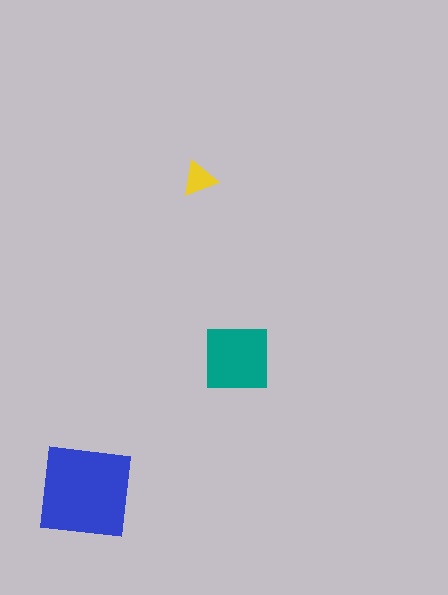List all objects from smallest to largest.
The yellow triangle, the teal square, the blue square.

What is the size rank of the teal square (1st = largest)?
2nd.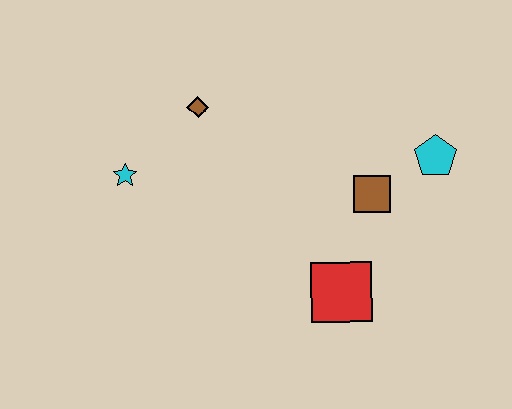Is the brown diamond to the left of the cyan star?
No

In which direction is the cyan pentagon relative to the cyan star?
The cyan pentagon is to the right of the cyan star.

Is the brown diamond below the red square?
No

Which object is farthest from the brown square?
The cyan star is farthest from the brown square.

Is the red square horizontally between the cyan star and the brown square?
Yes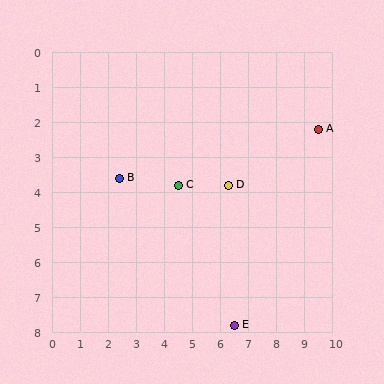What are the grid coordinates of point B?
Point B is at approximately (2.4, 3.6).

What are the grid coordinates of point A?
Point A is at approximately (9.5, 2.2).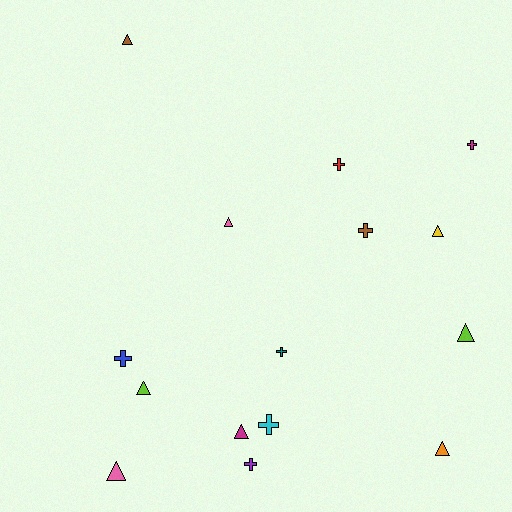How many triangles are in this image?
There are 8 triangles.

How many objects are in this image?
There are 15 objects.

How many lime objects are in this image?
There are 2 lime objects.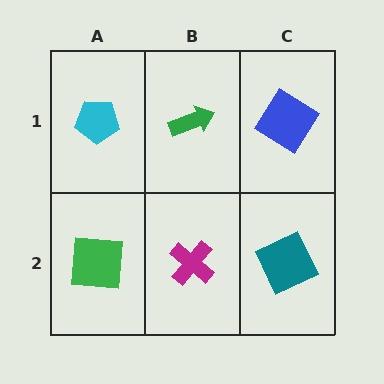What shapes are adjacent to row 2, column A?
A cyan pentagon (row 1, column A), a magenta cross (row 2, column B).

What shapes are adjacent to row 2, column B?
A green arrow (row 1, column B), a green square (row 2, column A), a teal square (row 2, column C).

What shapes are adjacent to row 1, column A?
A green square (row 2, column A), a green arrow (row 1, column B).